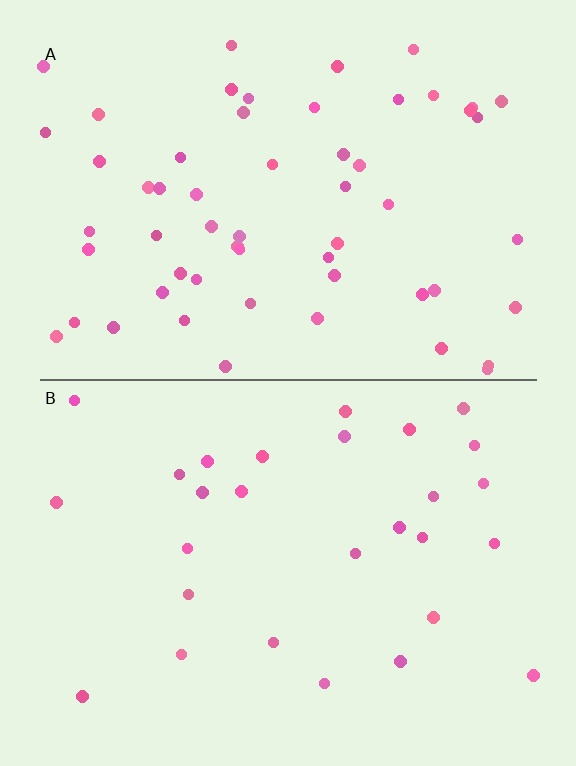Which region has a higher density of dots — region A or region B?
A (the top).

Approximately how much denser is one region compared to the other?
Approximately 2.0× — region A over region B.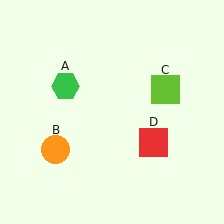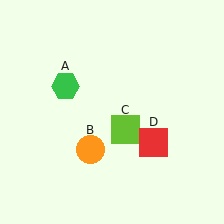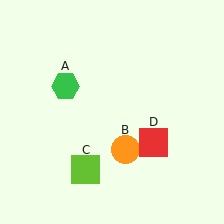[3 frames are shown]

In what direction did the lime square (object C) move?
The lime square (object C) moved down and to the left.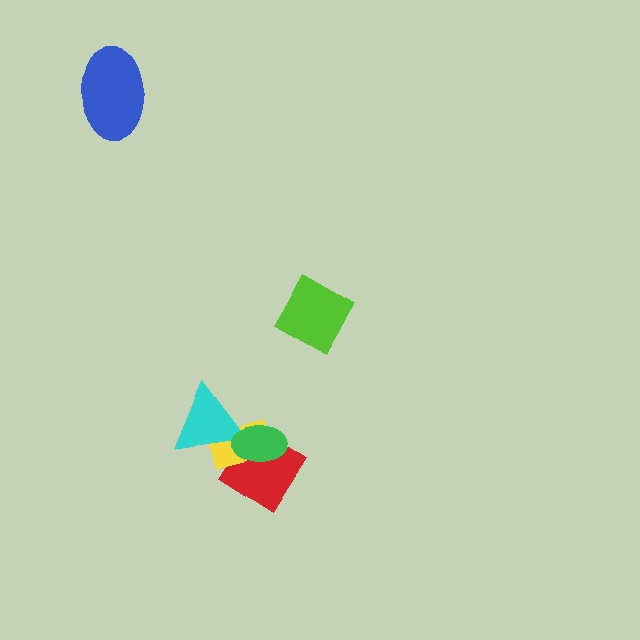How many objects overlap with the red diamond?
3 objects overlap with the red diamond.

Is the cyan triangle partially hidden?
Yes, it is partially covered by another shape.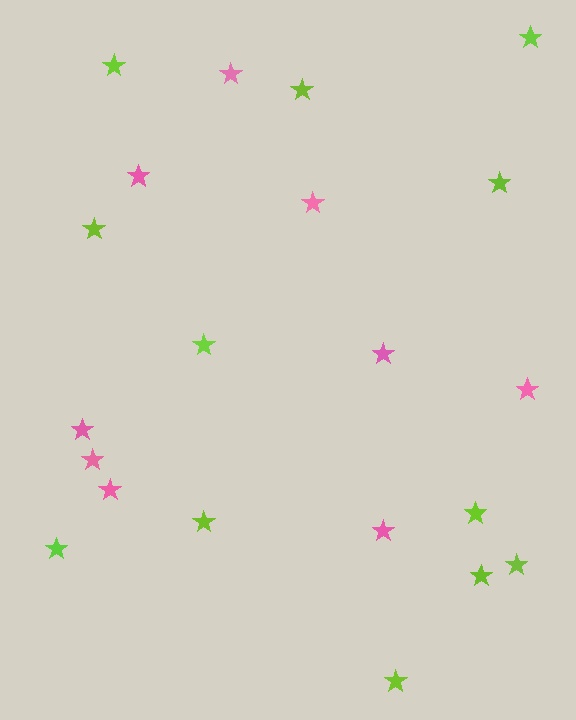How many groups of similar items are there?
There are 2 groups: one group of pink stars (9) and one group of lime stars (12).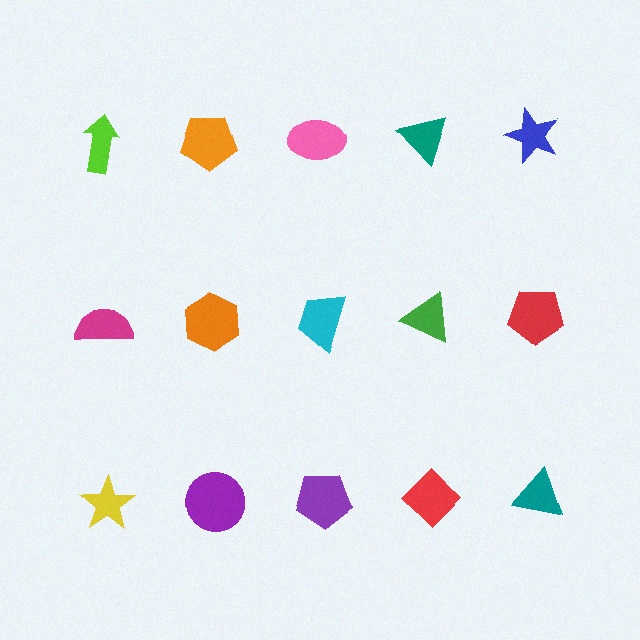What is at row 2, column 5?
A red pentagon.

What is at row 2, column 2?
An orange hexagon.